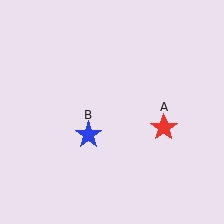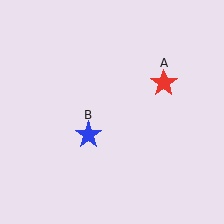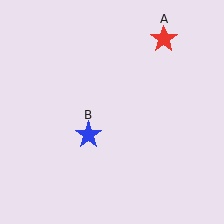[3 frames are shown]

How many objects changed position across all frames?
1 object changed position: red star (object A).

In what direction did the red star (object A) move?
The red star (object A) moved up.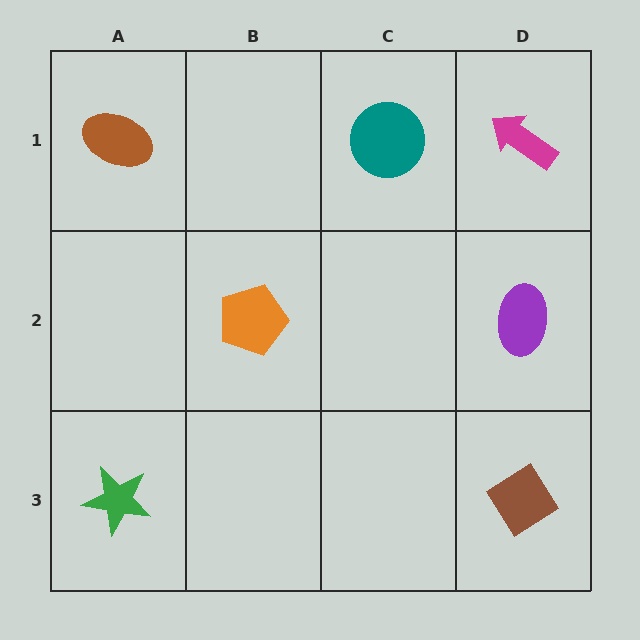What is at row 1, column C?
A teal circle.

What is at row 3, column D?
A brown diamond.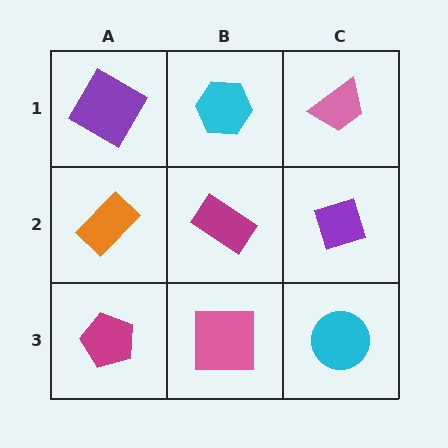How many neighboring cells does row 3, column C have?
2.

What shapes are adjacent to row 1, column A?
An orange rectangle (row 2, column A), a cyan hexagon (row 1, column B).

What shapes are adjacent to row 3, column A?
An orange rectangle (row 2, column A), a pink square (row 3, column B).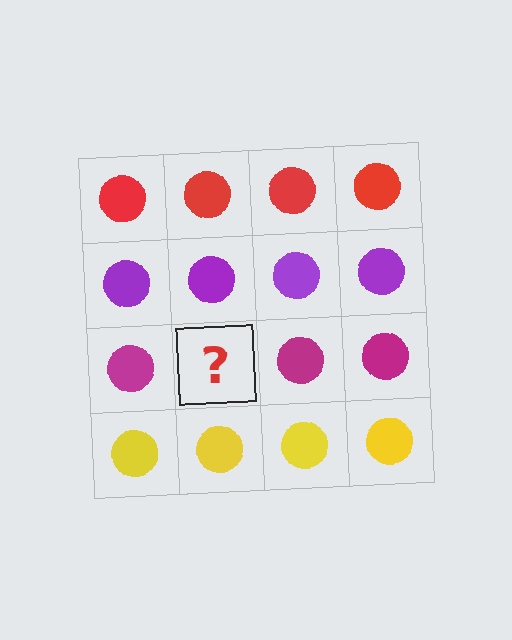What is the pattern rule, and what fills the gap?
The rule is that each row has a consistent color. The gap should be filled with a magenta circle.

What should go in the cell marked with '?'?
The missing cell should contain a magenta circle.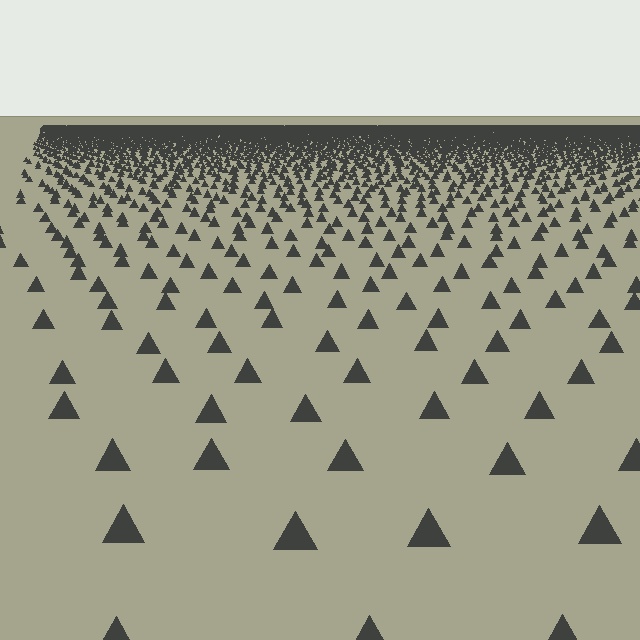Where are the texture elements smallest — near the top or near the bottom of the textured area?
Near the top.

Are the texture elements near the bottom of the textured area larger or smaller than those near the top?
Larger. Near the bottom, elements are closer to the viewer and appear at a bigger on-screen size.